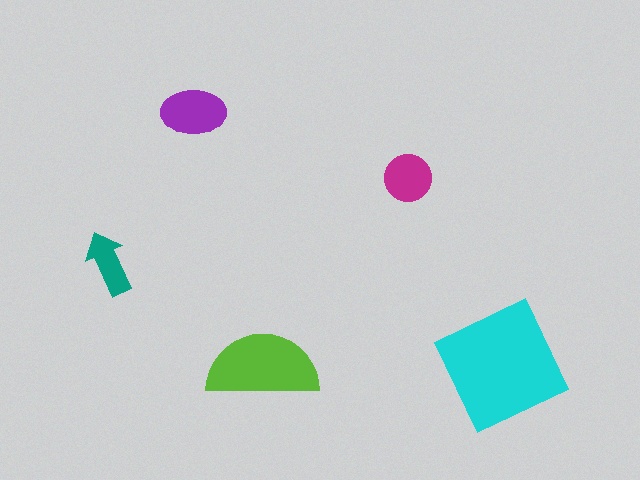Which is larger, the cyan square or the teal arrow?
The cyan square.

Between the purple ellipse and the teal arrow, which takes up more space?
The purple ellipse.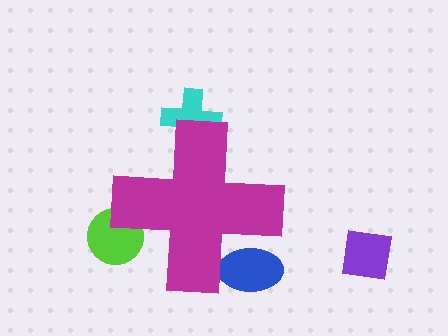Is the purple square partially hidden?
No, the purple square is fully visible.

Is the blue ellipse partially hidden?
Yes, the blue ellipse is partially hidden behind the magenta cross.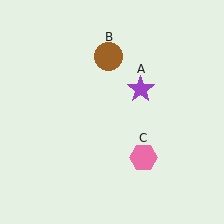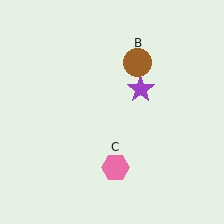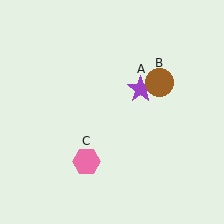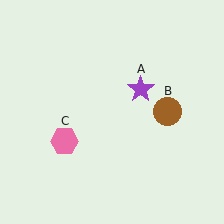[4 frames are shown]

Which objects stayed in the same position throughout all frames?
Purple star (object A) remained stationary.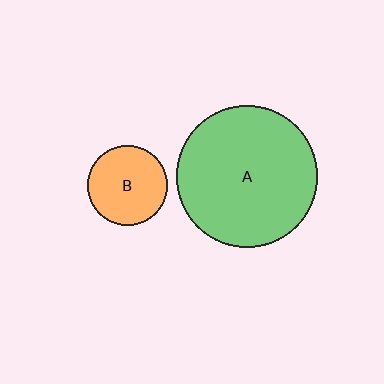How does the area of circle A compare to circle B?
Approximately 3.1 times.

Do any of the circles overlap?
No, none of the circles overlap.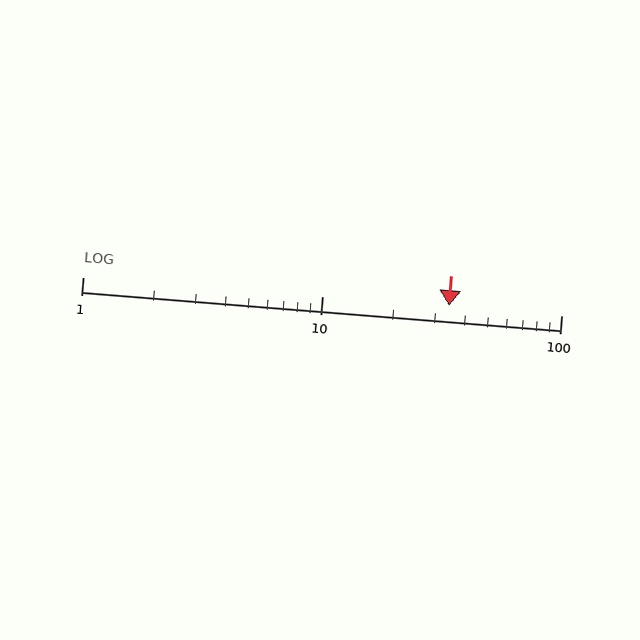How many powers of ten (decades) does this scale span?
The scale spans 2 decades, from 1 to 100.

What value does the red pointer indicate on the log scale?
The pointer indicates approximately 34.